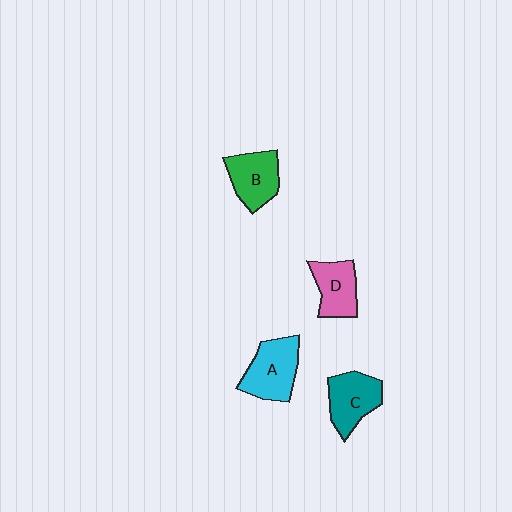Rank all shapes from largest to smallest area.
From largest to smallest: A (cyan), C (teal), B (green), D (pink).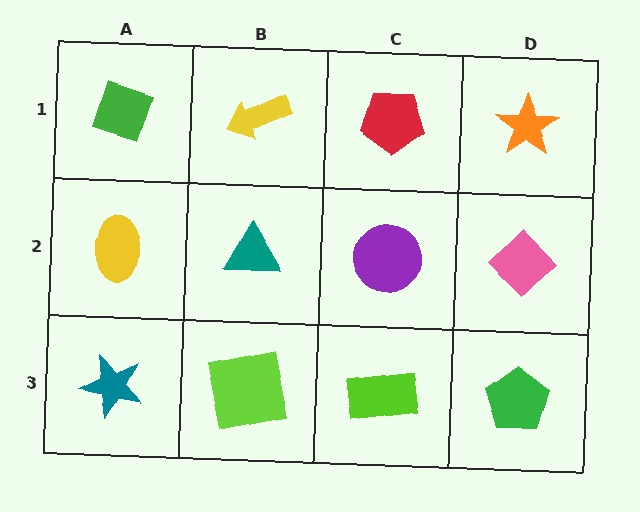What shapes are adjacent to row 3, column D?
A pink diamond (row 2, column D), a lime rectangle (row 3, column C).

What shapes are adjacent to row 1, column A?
A yellow ellipse (row 2, column A), a yellow arrow (row 1, column B).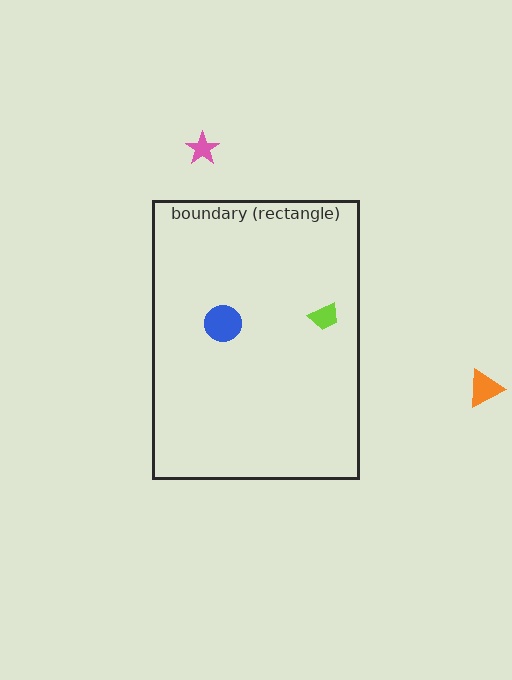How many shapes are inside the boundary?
2 inside, 2 outside.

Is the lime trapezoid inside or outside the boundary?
Inside.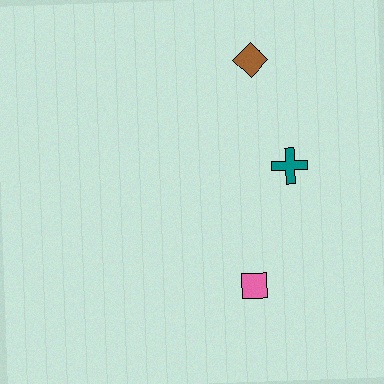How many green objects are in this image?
There are no green objects.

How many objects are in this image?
There are 3 objects.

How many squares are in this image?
There is 1 square.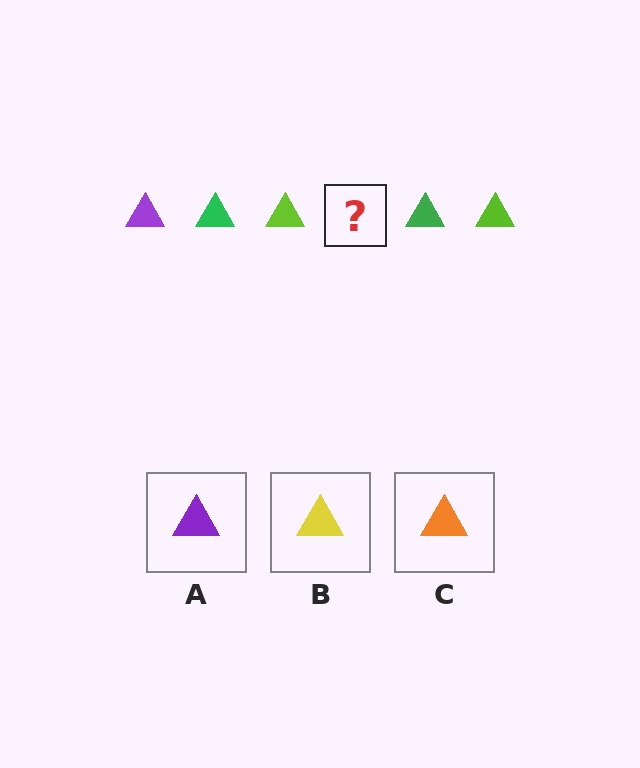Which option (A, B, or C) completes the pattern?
A.